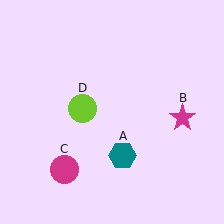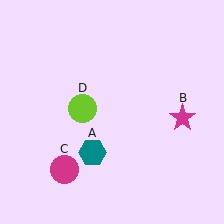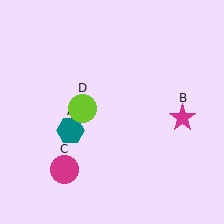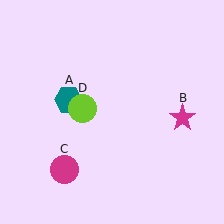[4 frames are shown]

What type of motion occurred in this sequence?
The teal hexagon (object A) rotated clockwise around the center of the scene.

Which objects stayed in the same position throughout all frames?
Magenta star (object B) and magenta circle (object C) and lime circle (object D) remained stationary.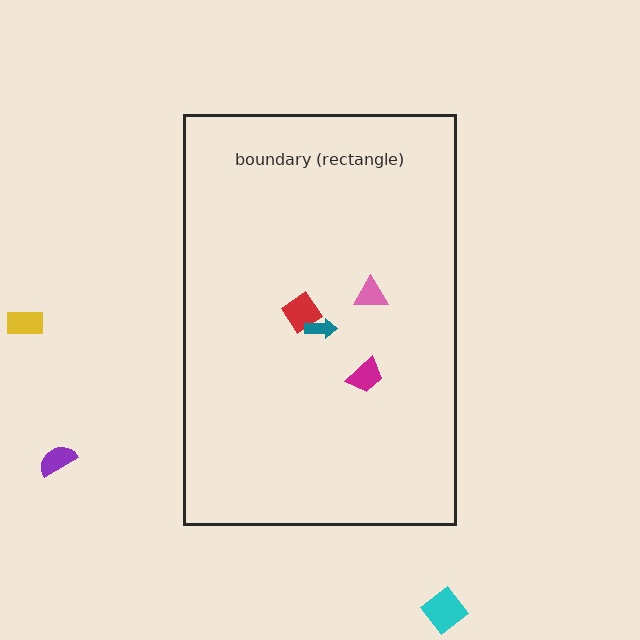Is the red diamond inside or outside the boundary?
Inside.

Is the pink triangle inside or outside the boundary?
Inside.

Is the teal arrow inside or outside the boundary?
Inside.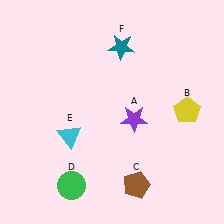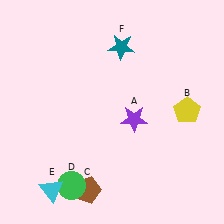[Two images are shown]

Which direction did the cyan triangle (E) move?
The cyan triangle (E) moved down.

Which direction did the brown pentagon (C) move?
The brown pentagon (C) moved left.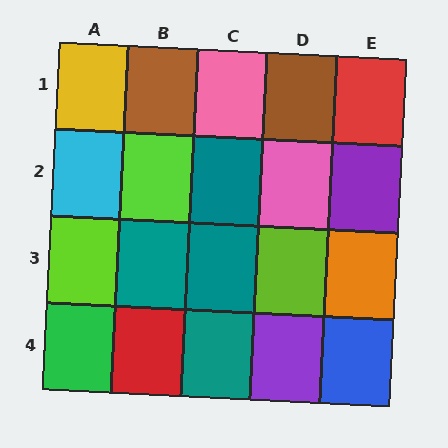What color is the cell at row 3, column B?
Teal.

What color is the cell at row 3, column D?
Lime.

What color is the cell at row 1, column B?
Brown.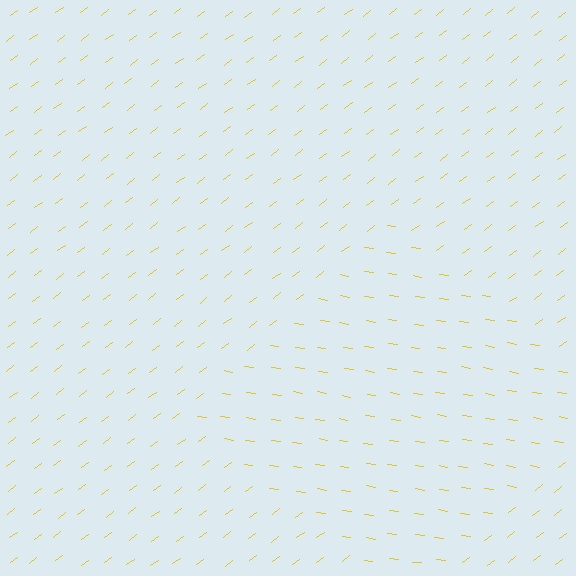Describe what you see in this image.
The image is filled with small yellow line segments. A diamond region in the image has lines oriented differently from the surrounding lines, creating a visible texture boundary.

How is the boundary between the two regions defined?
The boundary is defined purely by a change in line orientation (approximately 45 degrees difference). All lines are the same color and thickness.